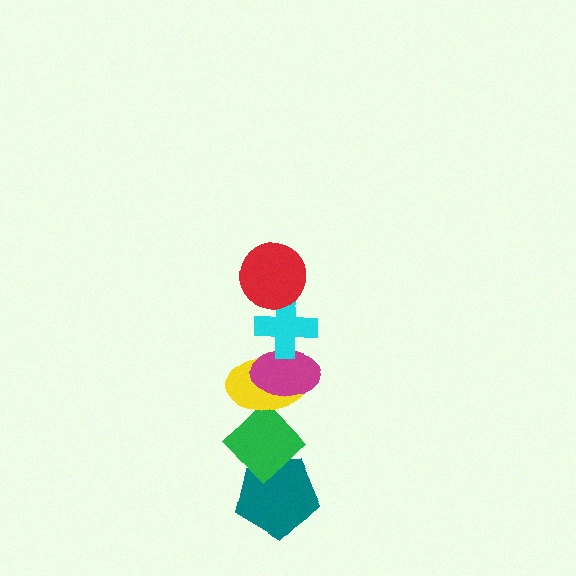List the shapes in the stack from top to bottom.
From top to bottom: the red circle, the cyan cross, the magenta ellipse, the yellow ellipse, the green diamond, the teal pentagon.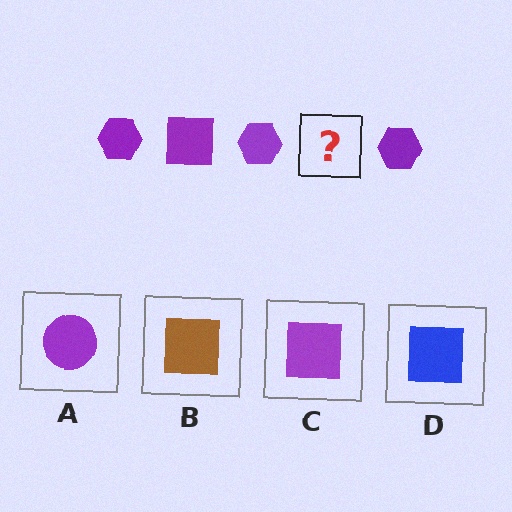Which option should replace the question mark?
Option C.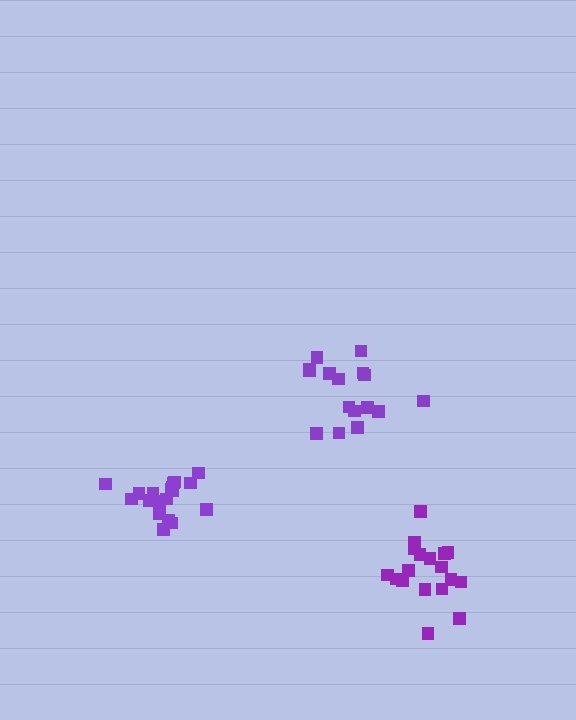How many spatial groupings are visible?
There are 3 spatial groupings.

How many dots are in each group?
Group 1: 18 dots, Group 2: 16 dots, Group 3: 19 dots (53 total).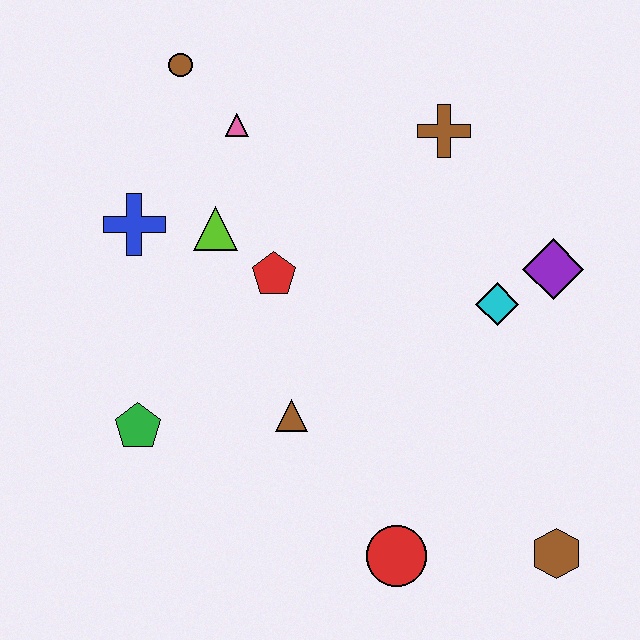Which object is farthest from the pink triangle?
The brown hexagon is farthest from the pink triangle.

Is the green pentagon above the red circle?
Yes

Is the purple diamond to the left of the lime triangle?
No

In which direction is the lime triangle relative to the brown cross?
The lime triangle is to the left of the brown cross.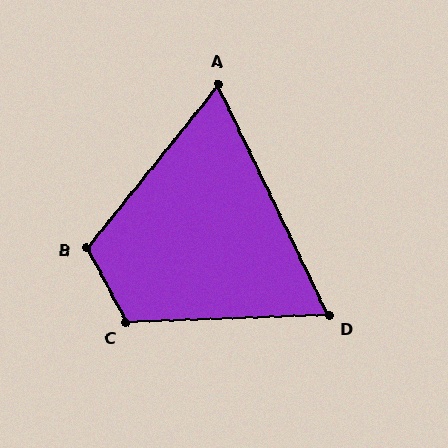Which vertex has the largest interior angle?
C, at approximately 115 degrees.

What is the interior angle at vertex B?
Approximately 114 degrees (obtuse).